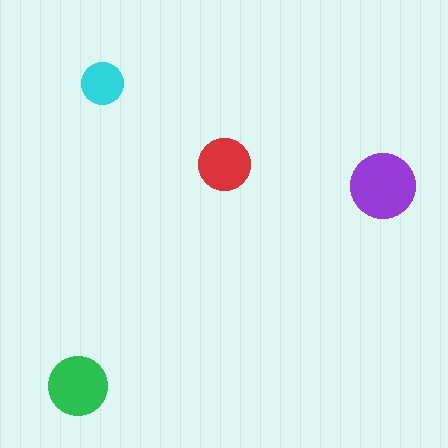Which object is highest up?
The cyan circle is topmost.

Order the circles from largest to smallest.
the purple one, the green one, the red one, the cyan one.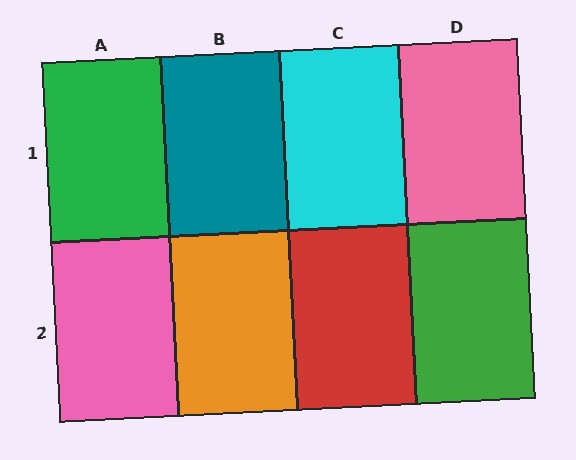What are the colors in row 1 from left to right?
Green, teal, cyan, pink.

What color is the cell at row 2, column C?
Red.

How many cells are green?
2 cells are green.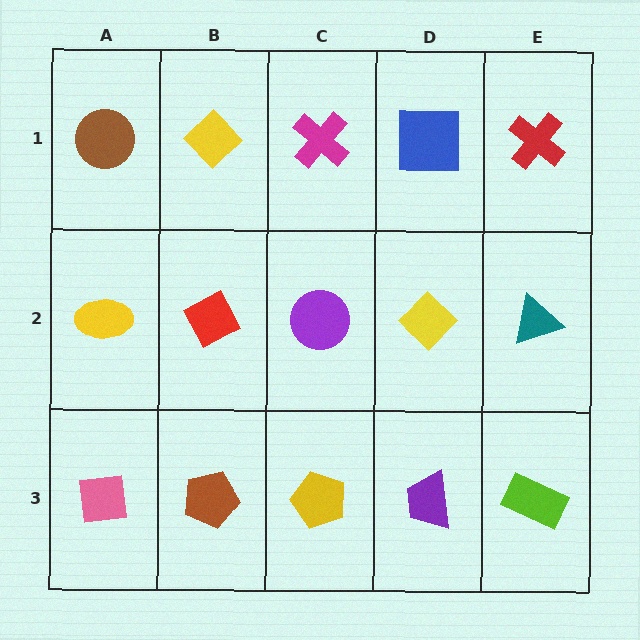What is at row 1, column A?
A brown circle.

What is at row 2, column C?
A purple circle.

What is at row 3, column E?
A lime rectangle.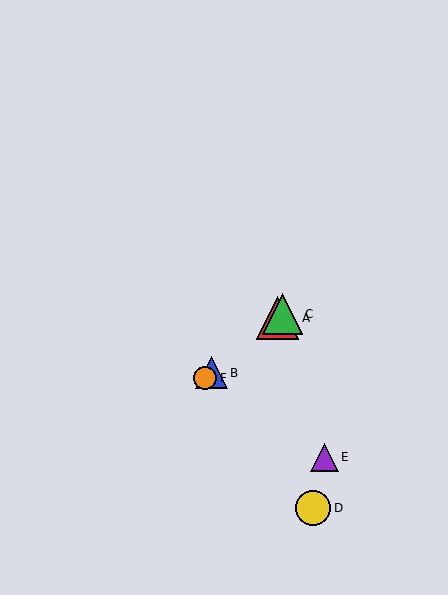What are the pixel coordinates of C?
Object C is at (282, 314).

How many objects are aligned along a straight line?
4 objects (A, B, C, F) are aligned along a straight line.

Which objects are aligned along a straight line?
Objects A, B, C, F are aligned along a straight line.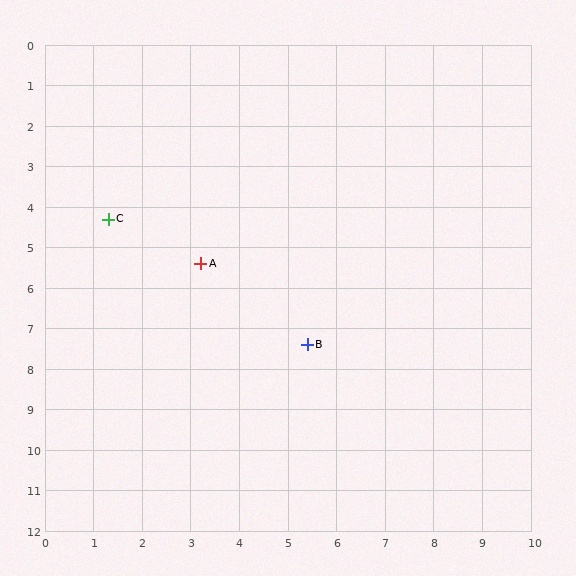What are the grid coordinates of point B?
Point B is at approximately (5.4, 7.4).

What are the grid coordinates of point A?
Point A is at approximately (3.2, 5.4).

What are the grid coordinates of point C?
Point C is at approximately (1.3, 4.3).